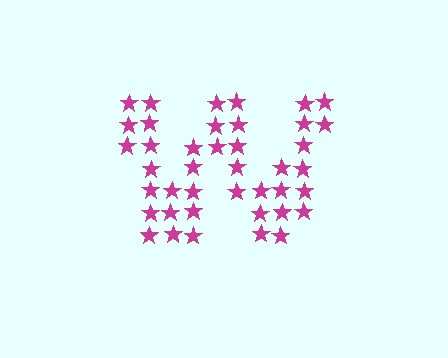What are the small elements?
The small elements are stars.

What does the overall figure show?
The overall figure shows the letter W.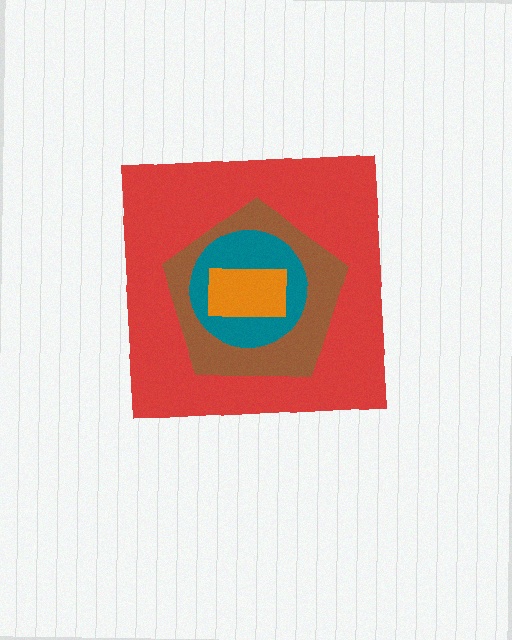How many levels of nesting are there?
4.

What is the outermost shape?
The red square.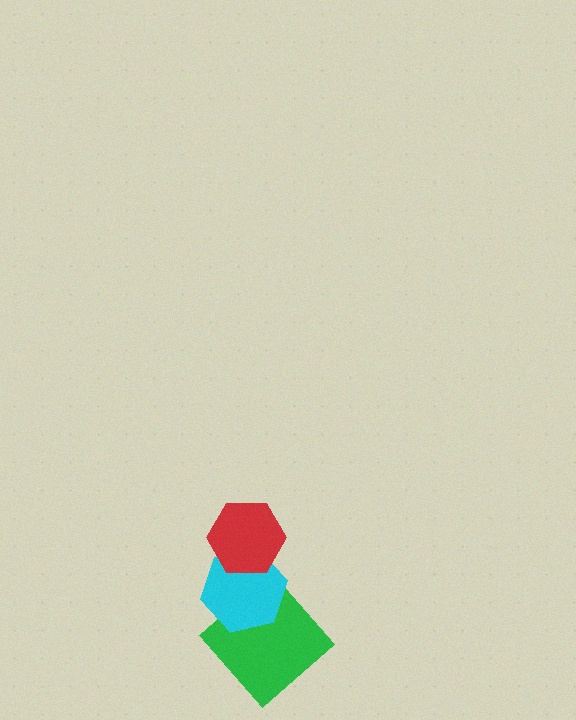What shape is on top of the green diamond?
The cyan hexagon is on top of the green diamond.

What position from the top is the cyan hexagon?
The cyan hexagon is 2nd from the top.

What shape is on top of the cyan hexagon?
The red hexagon is on top of the cyan hexagon.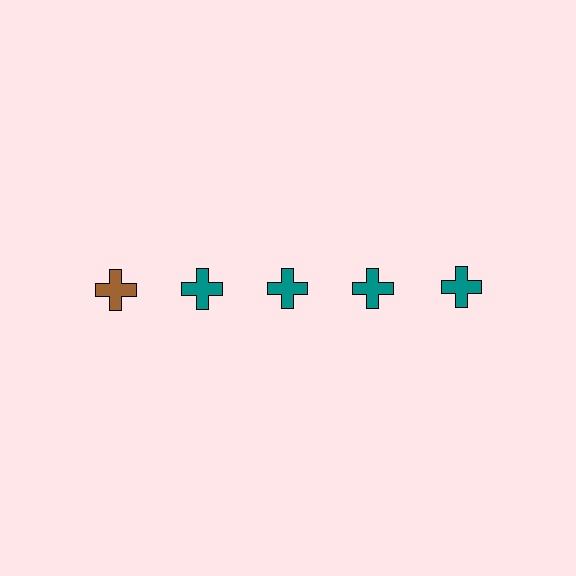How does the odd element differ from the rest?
It has a different color: brown instead of teal.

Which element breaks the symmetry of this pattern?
The brown cross in the top row, leftmost column breaks the symmetry. All other shapes are teal crosses.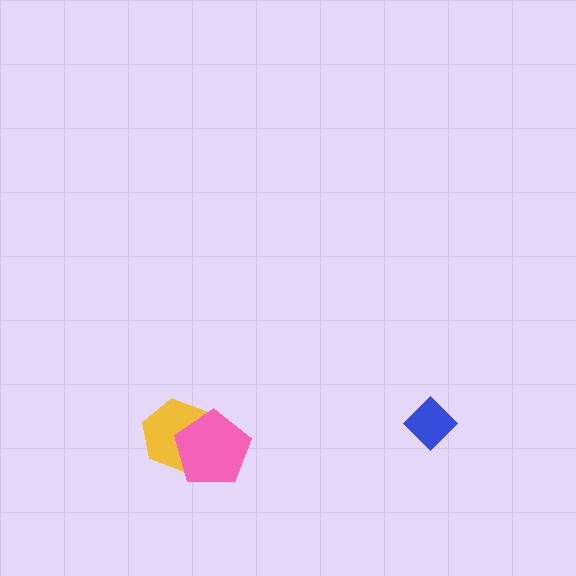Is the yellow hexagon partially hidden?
Yes, it is partially covered by another shape.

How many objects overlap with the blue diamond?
0 objects overlap with the blue diamond.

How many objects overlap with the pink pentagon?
1 object overlaps with the pink pentagon.